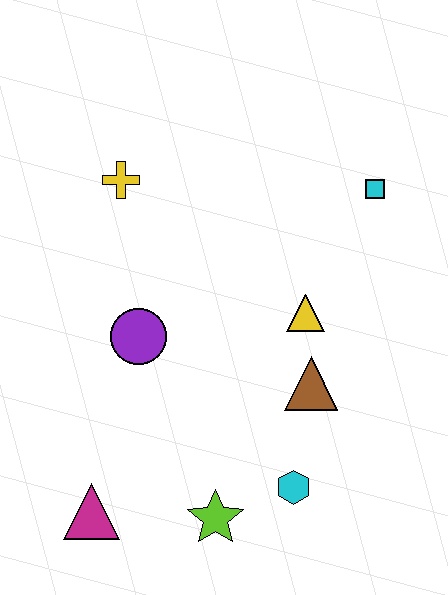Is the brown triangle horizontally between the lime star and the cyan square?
Yes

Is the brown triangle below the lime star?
No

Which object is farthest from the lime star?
The cyan square is farthest from the lime star.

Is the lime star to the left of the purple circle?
No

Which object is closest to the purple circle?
The yellow cross is closest to the purple circle.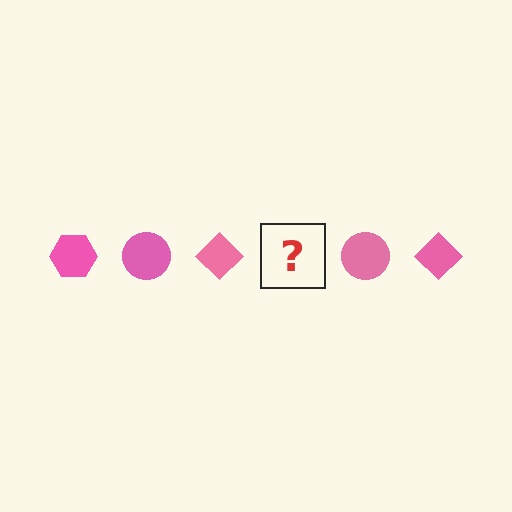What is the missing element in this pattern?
The missing element is a pink hexagon.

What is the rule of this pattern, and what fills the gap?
The rule is that the pattern cycles through hexagon, circle, diamond shapes in pink. The gap should be filled with a pink hexagon.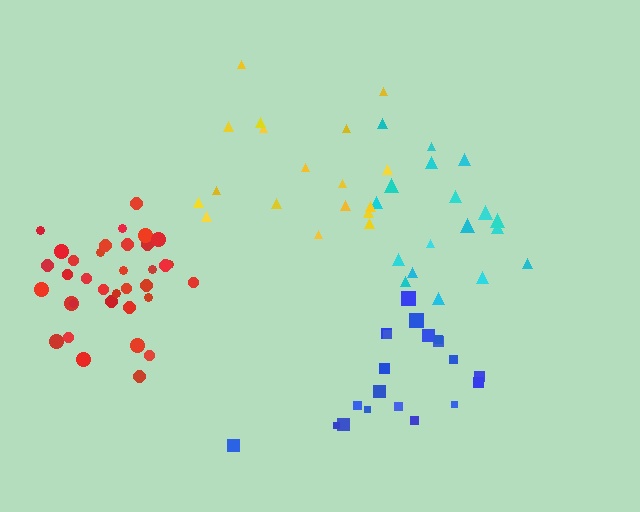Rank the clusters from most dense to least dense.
red, yellow, cyan, blue.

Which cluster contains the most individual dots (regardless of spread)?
Red (35).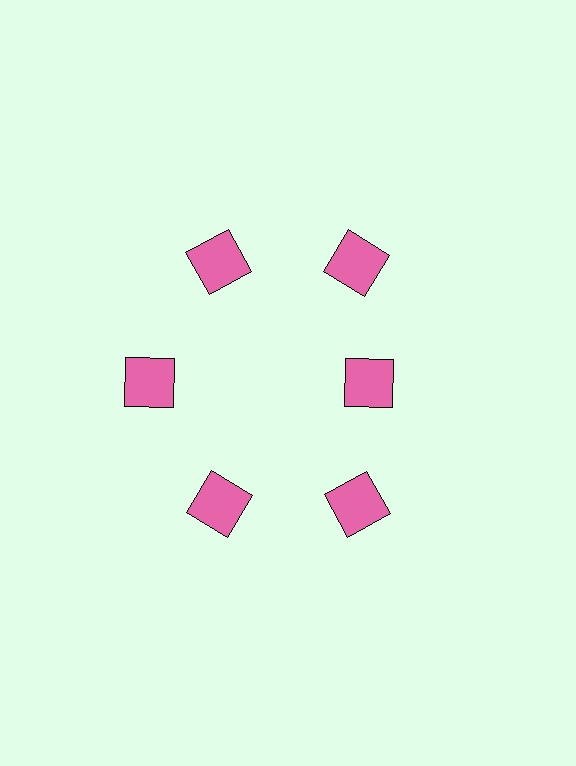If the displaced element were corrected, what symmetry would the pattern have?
It would have 6-fold rotational symmetry — the pattern would map onto itself every 60 degrees.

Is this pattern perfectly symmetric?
No. The 6 pink squares are arranged in a ring, but one element near the 3 o'clock position is pulled inward toward the center, breaking the 6-fold rotational symmetry.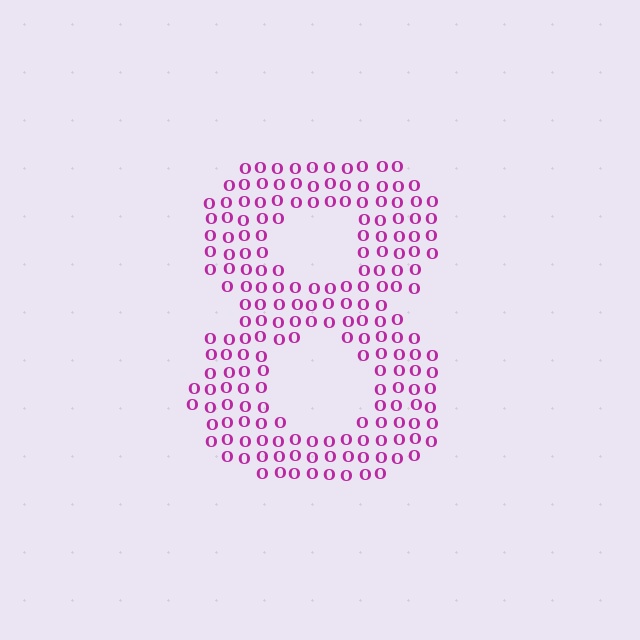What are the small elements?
The small elements are letter O's.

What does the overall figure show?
The overall figure shows the digit 8.